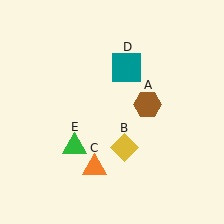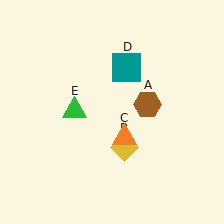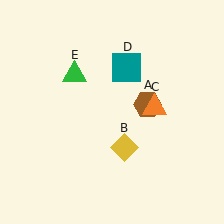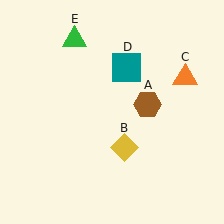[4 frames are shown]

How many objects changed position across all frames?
2 objects changed position: orange triangle (object C), green triangle (object E).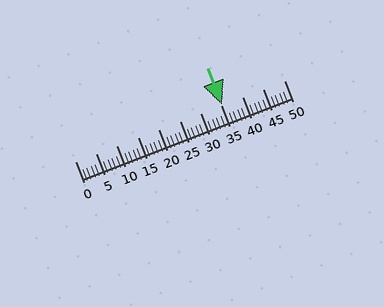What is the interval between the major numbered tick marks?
The major tick marks are spaced 5 units apart.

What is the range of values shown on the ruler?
The ruler shows values from 0 to 50.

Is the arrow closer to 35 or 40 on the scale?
The arrow is closer to 35.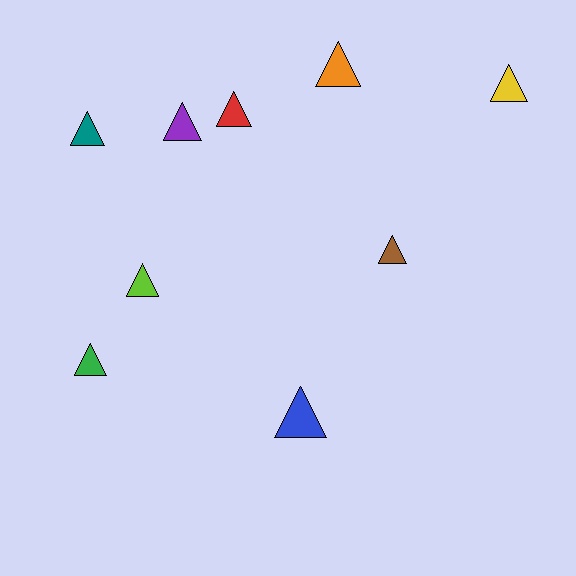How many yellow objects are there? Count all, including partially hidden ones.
There is 1 yellow object.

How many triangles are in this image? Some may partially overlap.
There are 9 triangles.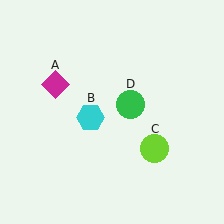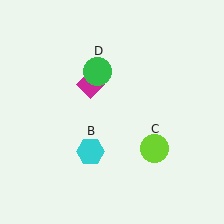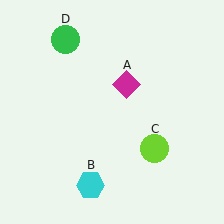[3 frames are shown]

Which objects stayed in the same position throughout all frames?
Lime circle (object C) remained stationary.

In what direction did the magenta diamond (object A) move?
The magenta diamond (object A) moved right.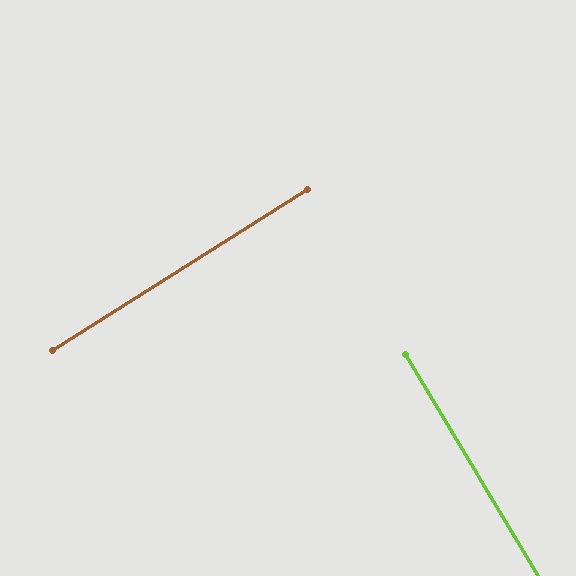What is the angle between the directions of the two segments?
Approximately 88 degrees.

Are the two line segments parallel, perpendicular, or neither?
Perpendicular — they meet at approximately 88°.